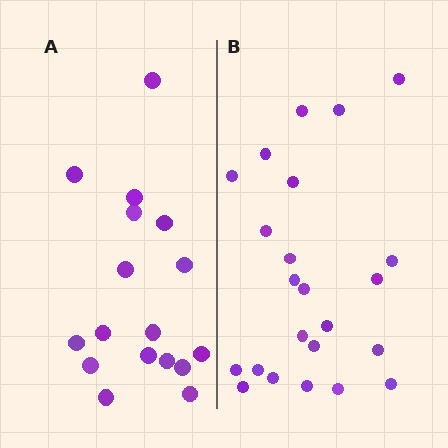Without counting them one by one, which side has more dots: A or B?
Region B (the right region) has more dots.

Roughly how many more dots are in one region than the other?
Region B has about 6 more dots than region A.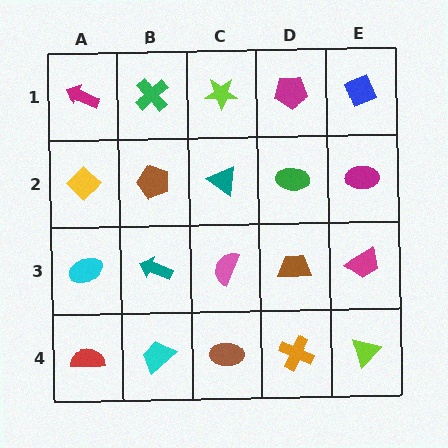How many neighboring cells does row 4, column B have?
3.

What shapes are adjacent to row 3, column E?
A magenta ellipse (row 2, column E), a lime triangle (row 4, column E), a brown trapezoid (row 3, column D).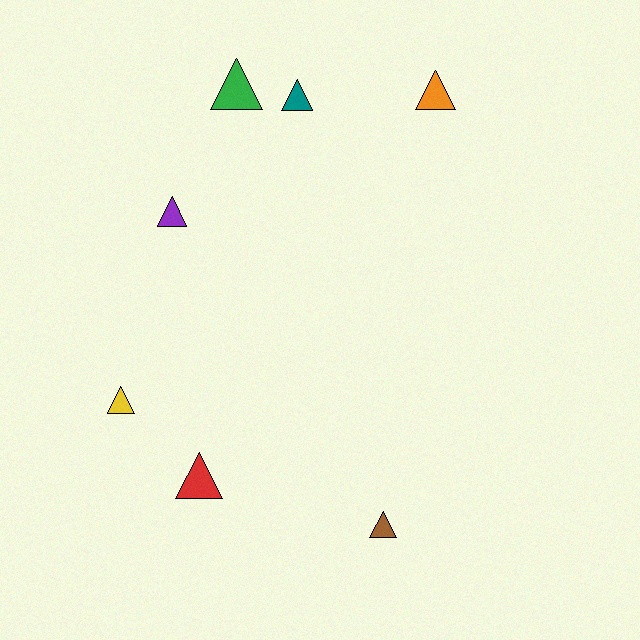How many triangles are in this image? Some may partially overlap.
There are 7 triangles.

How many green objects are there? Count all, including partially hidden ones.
There is 1 green object.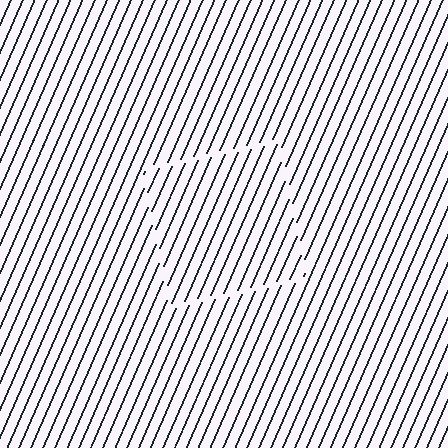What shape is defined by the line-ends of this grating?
An illusory square. The interior of the shape contains the same grating, shifted by half a period — the contour is defined by the phase discontinuity where line-ends from the inner and outer gratings abut.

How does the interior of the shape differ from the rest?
The interior of the shape contains the same grating, shifted by half a period — the contour is defined by the phase discontinuity where line-ends from the inner and outer gratings abut.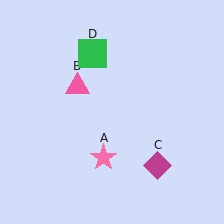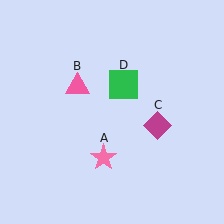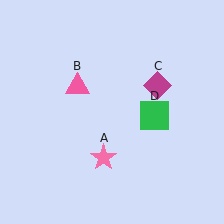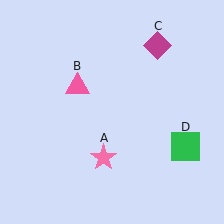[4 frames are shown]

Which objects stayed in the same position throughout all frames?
Pink star (object A) and pink triangle (object B) remained stationary.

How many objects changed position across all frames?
2 objects changed position: magenta diamond (object C), green square (object D).